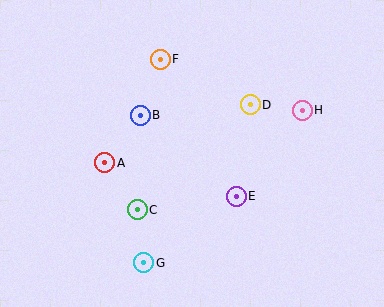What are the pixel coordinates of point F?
Point F is at (160, 59).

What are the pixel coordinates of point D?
Point D is at (250, 105).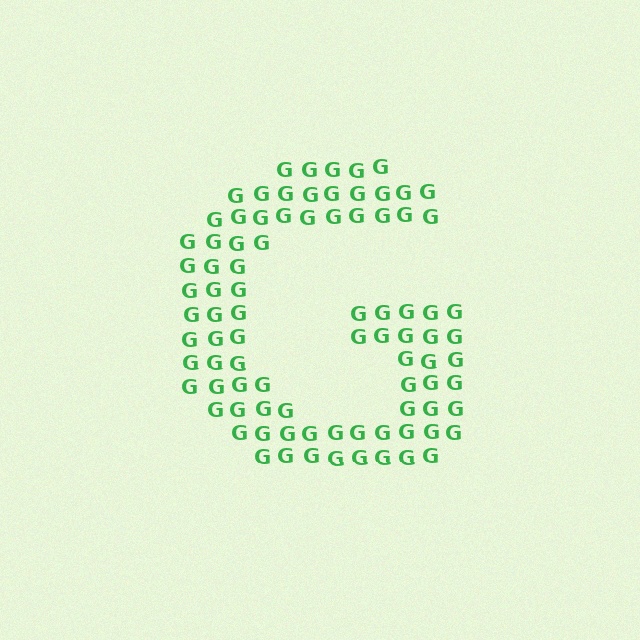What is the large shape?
The large shape is the letter G.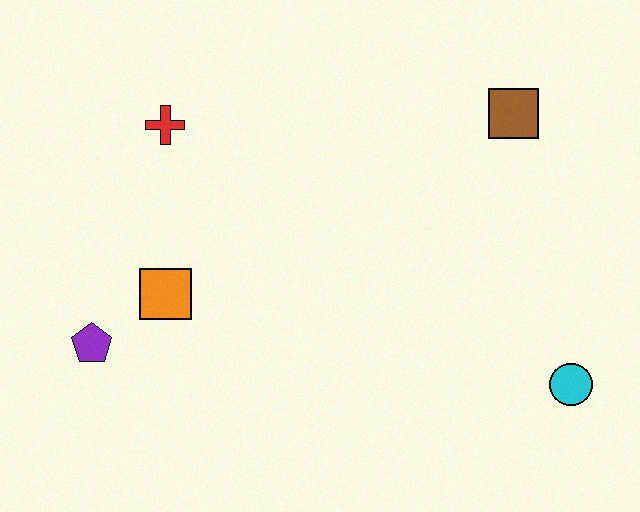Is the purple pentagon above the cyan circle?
Yes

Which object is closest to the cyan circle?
The brown square is closest to the cyan circle.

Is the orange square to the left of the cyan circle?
Yes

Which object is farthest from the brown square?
The purple pentagon is farthest from the brown square.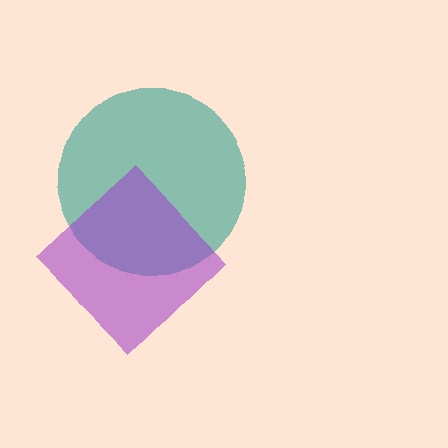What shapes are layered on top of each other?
The layered shapes are: a teal circle, a purple diamond.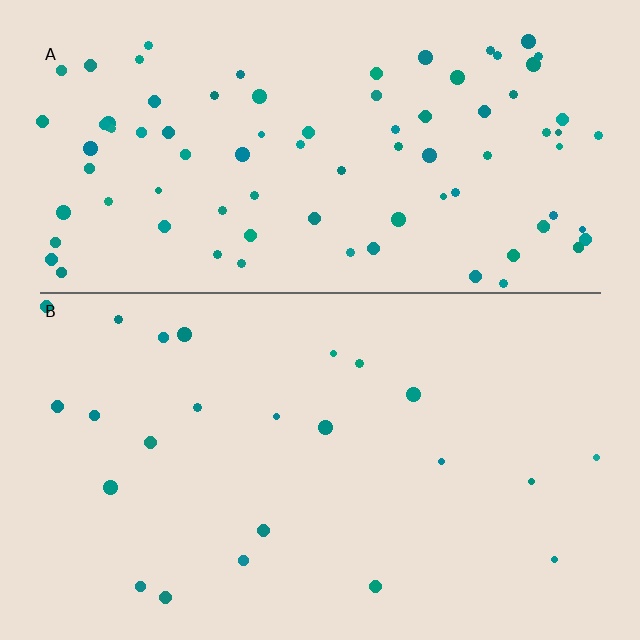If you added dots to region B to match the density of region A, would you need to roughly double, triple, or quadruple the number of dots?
Approximately quadruple.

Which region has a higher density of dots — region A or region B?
A (the top).